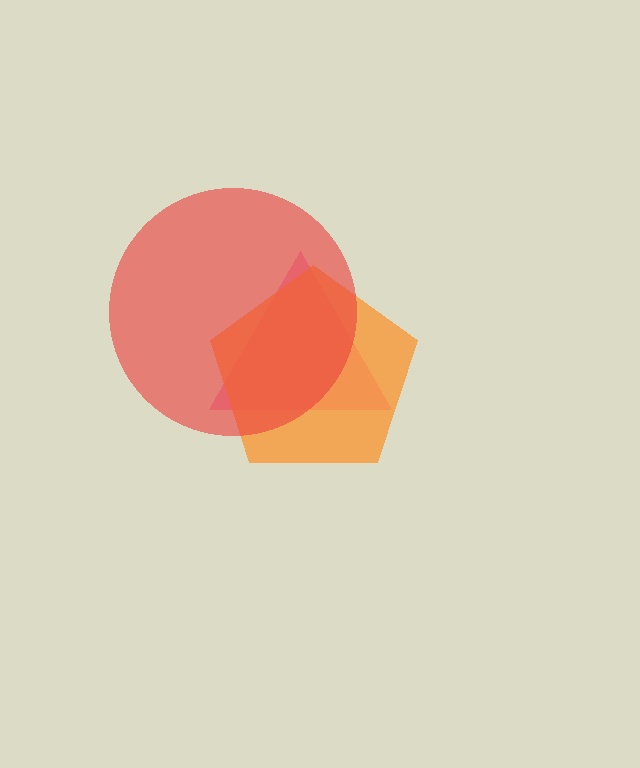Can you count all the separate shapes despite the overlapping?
Yes, there are 3 separate shapes.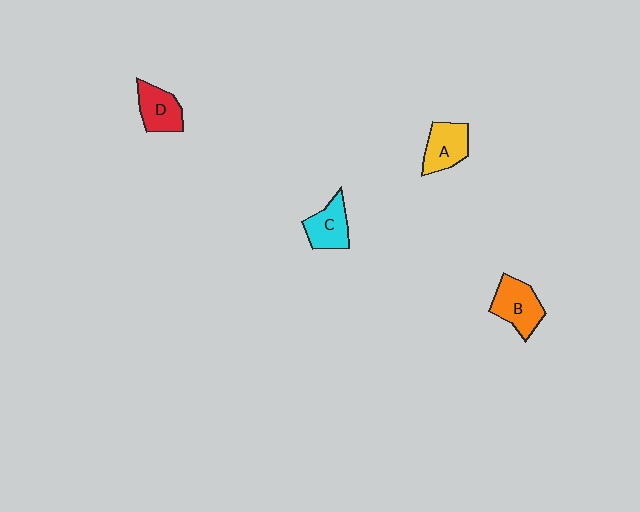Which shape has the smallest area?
Shape D (red).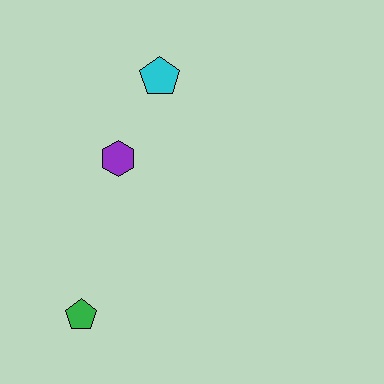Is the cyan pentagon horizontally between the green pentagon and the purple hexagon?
No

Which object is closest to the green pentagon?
The purple hexagon is closest to the green pentagon.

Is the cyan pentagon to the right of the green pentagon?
Yes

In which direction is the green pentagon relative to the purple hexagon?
The green pentagon is below the purple hexagon.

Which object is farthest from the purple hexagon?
The green pentagon is farthest from the purple hexagon.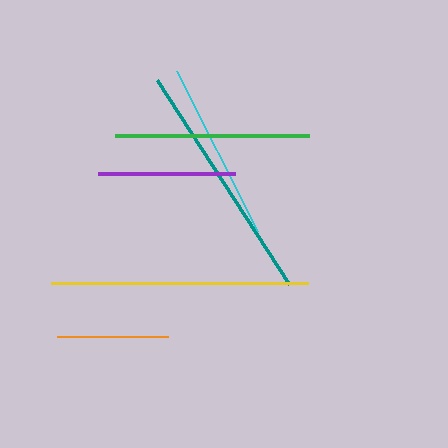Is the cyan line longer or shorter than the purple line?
The cyan line is longer than the purple line.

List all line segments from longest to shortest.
From longest to shortest: yellow, teal, green, cyan, purple, orange.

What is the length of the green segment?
The green segment is approximately 193 pixels long.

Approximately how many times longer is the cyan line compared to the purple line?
The cyan line is approximately 1.3 times the length of the purple line.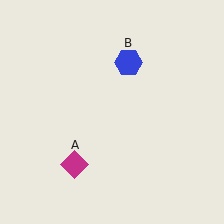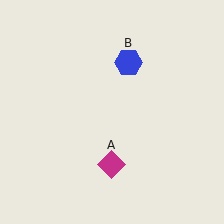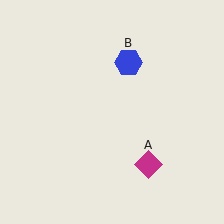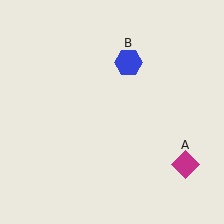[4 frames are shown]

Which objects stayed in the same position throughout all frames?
Blue hexagon (object B) remained stationary.